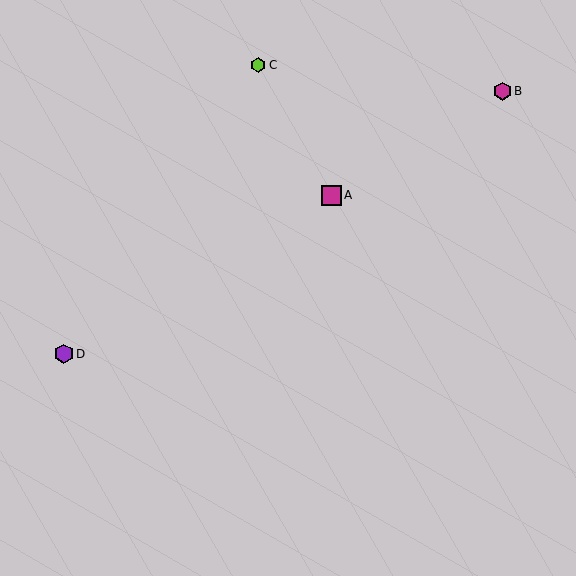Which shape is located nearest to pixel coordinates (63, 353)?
The purple hexagon (labeled D) at (64, 354) is nearest to that location.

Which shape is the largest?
The magenta square (labeled A) is the largest.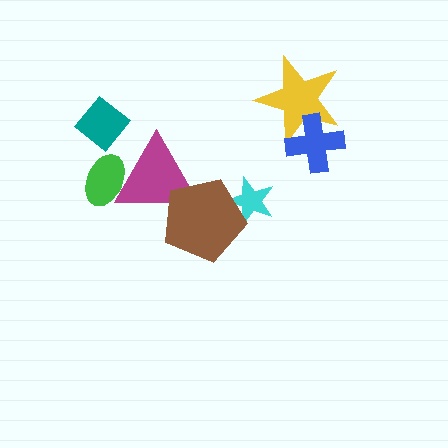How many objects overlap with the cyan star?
1 object overlaps with the cyan star.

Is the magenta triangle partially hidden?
Yes, it is partially covered by another shape.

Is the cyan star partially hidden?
Yes, it is partially covered by another shape.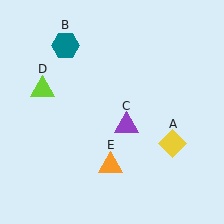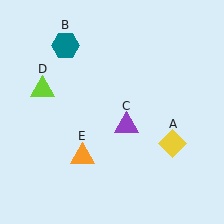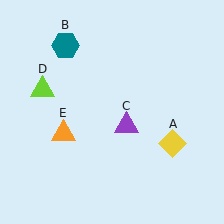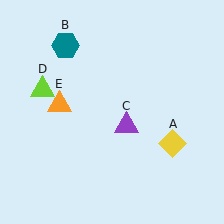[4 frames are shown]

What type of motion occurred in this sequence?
The orange triangle (object E) rotated clockwise around the center of the scene.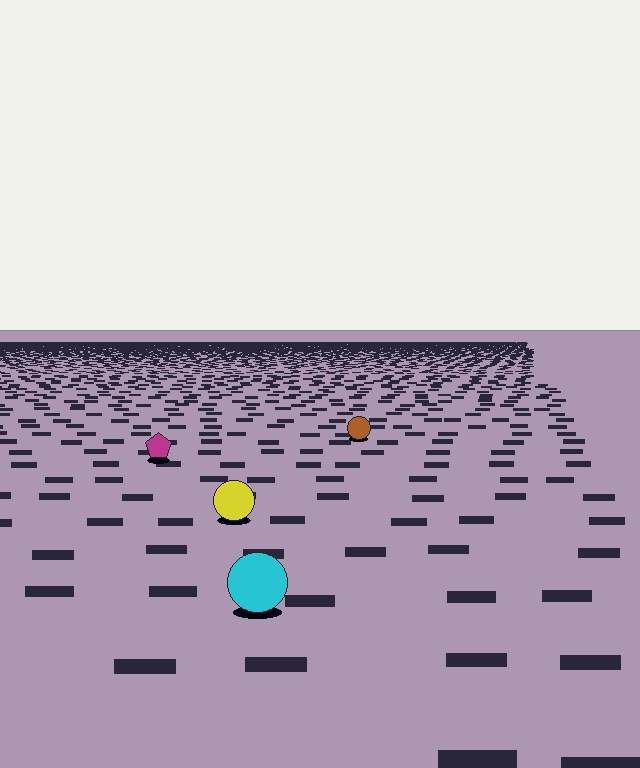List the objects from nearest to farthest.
From nearest to farthest: the cyan circle, the yellow circle, the magenta pentagon, the brown circle.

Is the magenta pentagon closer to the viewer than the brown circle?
Yes. The magenta pentagon is closer — you can tell from the texture gradient: the ground texture is coarser near it.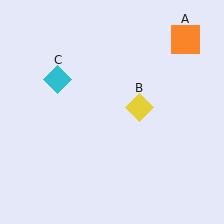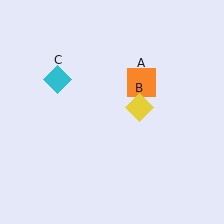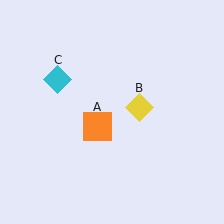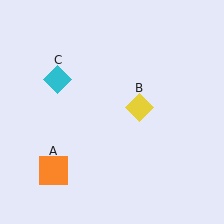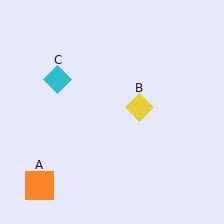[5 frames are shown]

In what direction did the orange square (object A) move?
The orange square (object A) moved down and to the left.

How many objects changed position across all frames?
1 object changed position: orange square (object A).